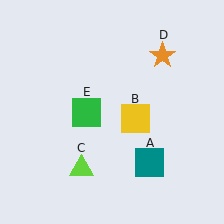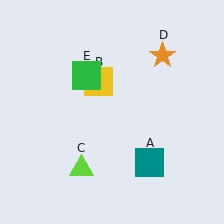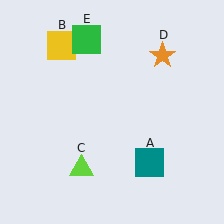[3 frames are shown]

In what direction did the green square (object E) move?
The green square (object E) moved up.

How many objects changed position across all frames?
2 objects changed position: yellow square (object B), green square (object E).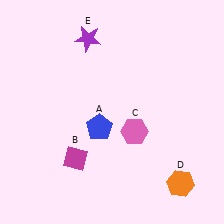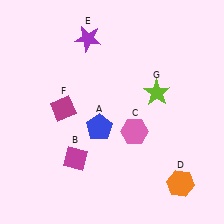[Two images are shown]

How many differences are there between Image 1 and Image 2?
There are 2 differences between the two images.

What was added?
A magenta diamond (F), a lime star (G) were added in Image 2.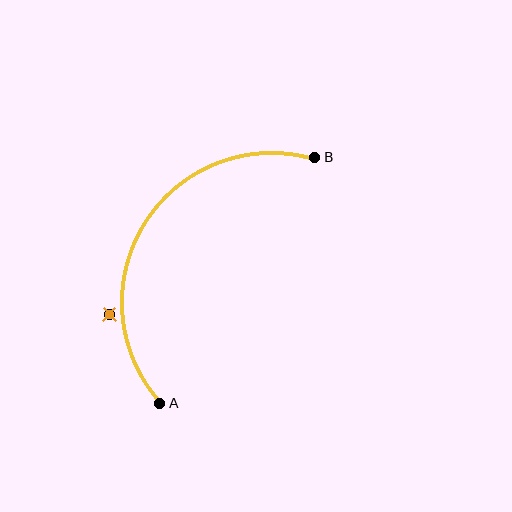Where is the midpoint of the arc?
The arc midpoint is the point on the curve farthest from the straight line joining A and B. It sits to the left of that line.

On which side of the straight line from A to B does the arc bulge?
The arc bulges to the left of the straight line connecting A and B.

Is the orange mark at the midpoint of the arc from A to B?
No — the orange mark does not lie on the arc at all. It sits slightly outside the curve.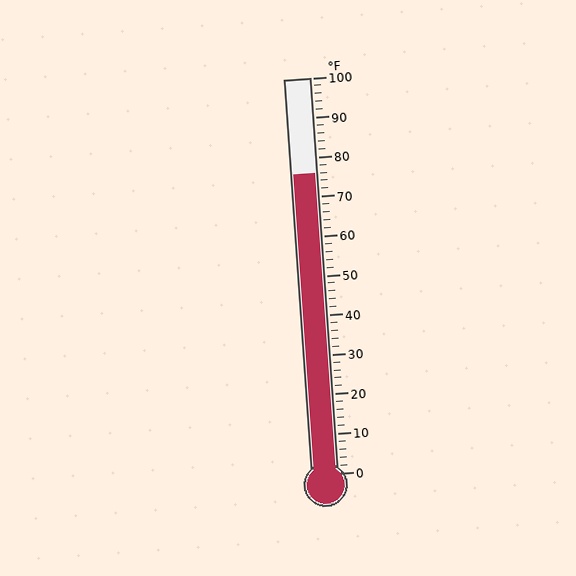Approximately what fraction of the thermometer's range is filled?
The thermometer is filled to approximately 75% of its range.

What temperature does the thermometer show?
The thermometer shows approximately 76°F.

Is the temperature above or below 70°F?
The temperature is above 70°F.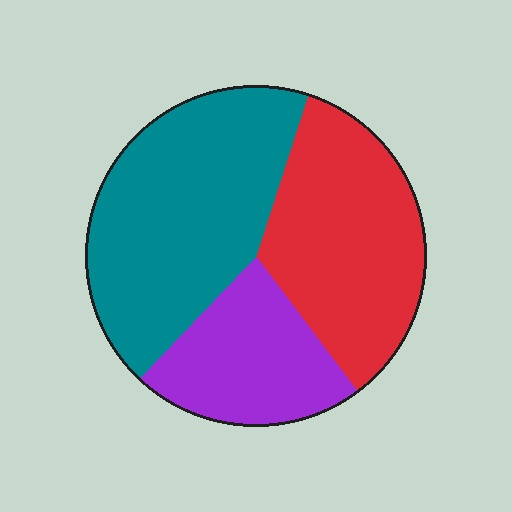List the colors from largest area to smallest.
From largest to smallest: teal, red, purple.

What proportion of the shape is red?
Red covers 35% of the shape.